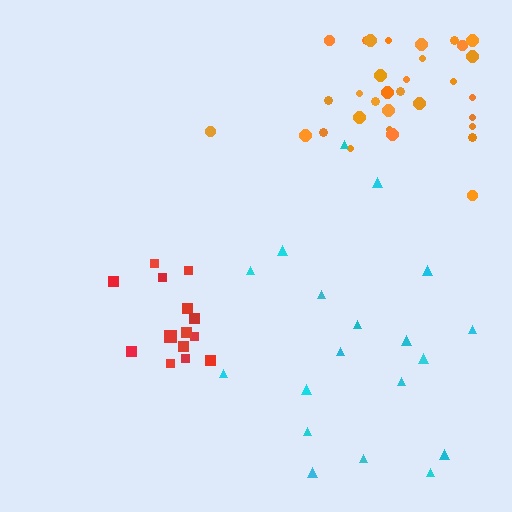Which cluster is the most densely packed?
Red.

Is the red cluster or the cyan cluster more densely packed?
Red.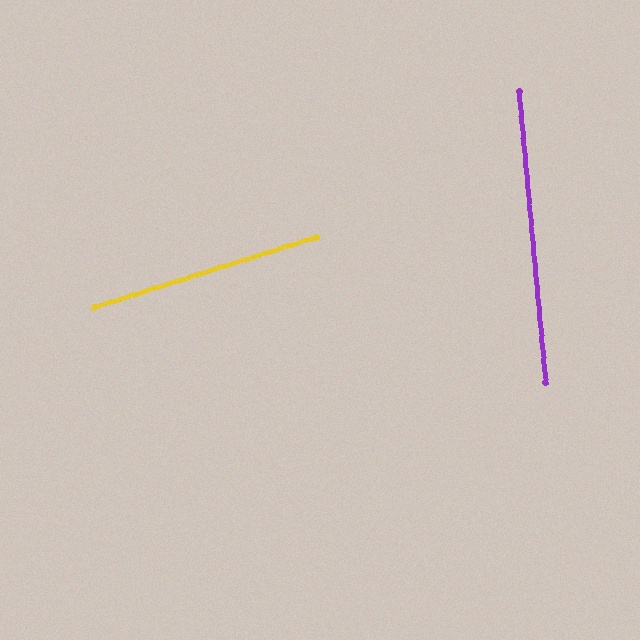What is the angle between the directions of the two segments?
Approximately 78 degrees.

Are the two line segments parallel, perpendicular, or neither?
Neither parallel nor perpendicular — they differ by about 78°.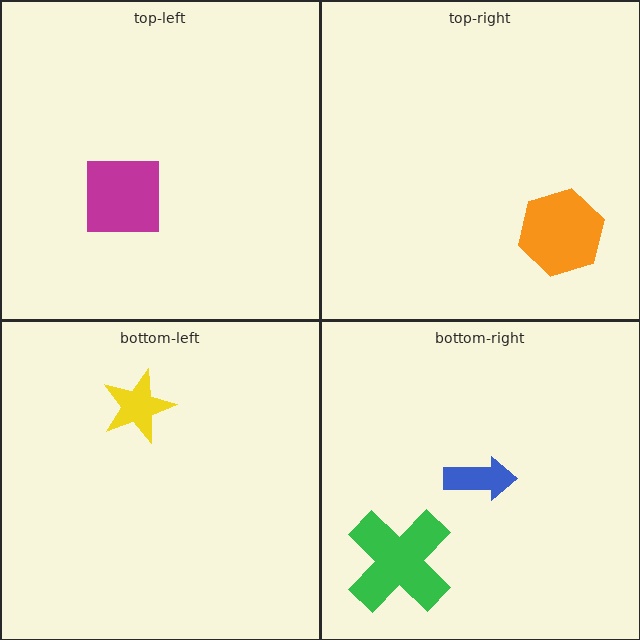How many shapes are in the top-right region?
1.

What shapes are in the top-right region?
The orange hexagon.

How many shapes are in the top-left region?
1.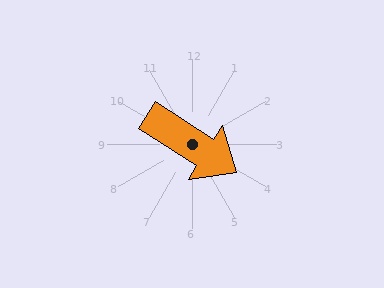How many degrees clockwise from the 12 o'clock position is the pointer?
Approximately 123 degrees.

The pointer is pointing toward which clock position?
Roughly 4 o'clock.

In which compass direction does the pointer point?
Southeast.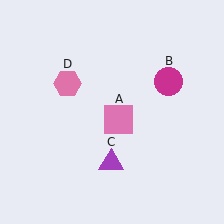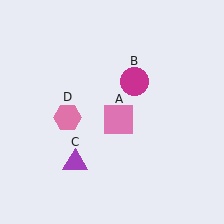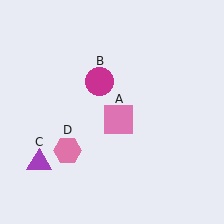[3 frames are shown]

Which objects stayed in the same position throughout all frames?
Pink square (object A) remained stationary.